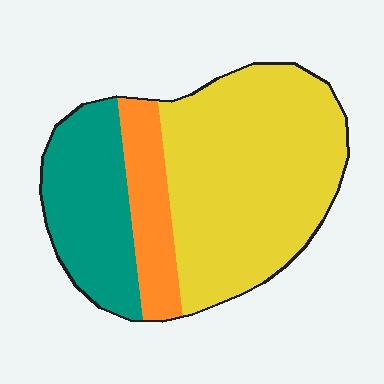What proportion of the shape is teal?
Teal takes up about one quarter (1/4) of the shape.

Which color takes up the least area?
Orange, at roughly 15%.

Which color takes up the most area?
Yellow, at roughly 60%.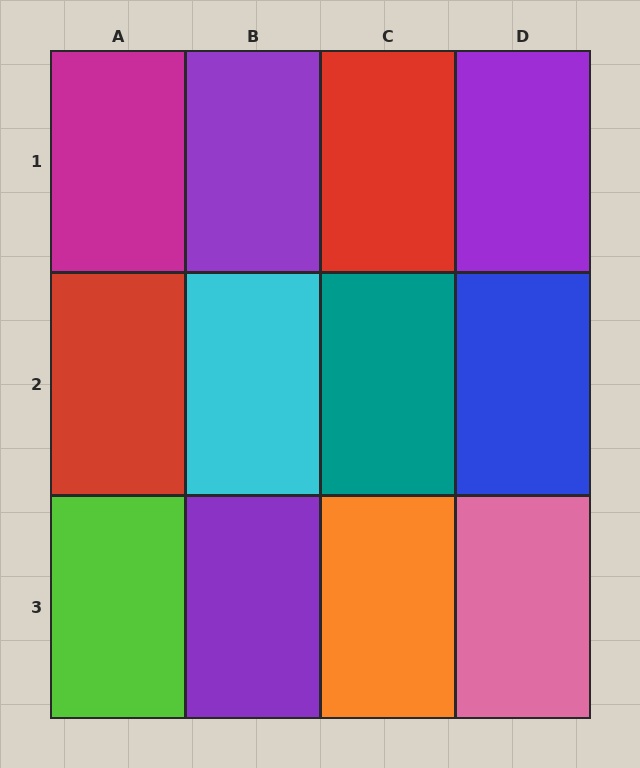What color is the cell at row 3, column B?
Purple.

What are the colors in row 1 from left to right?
Magenta, purple, red, purple.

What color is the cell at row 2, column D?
Blue.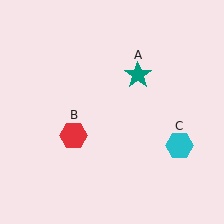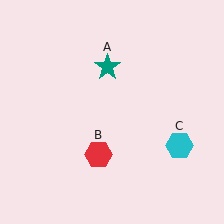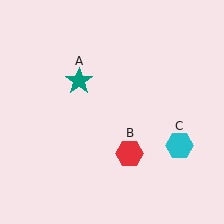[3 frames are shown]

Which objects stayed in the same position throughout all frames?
Cyan hexagon (object C) remained stationary.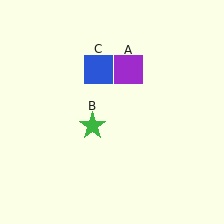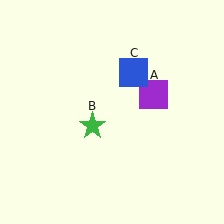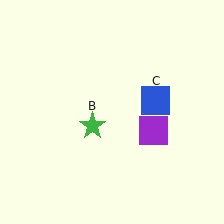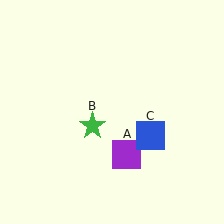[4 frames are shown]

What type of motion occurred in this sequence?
The purple square (object A), blue square (object C) rotated clockwise around the center of the scene.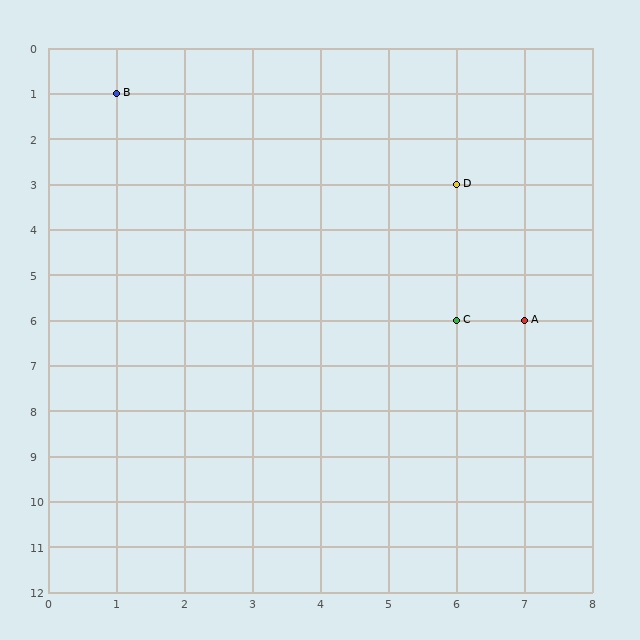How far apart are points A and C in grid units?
Points A and C are 1 column apart.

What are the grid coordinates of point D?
Point D is at grid coordinates (6, 3).